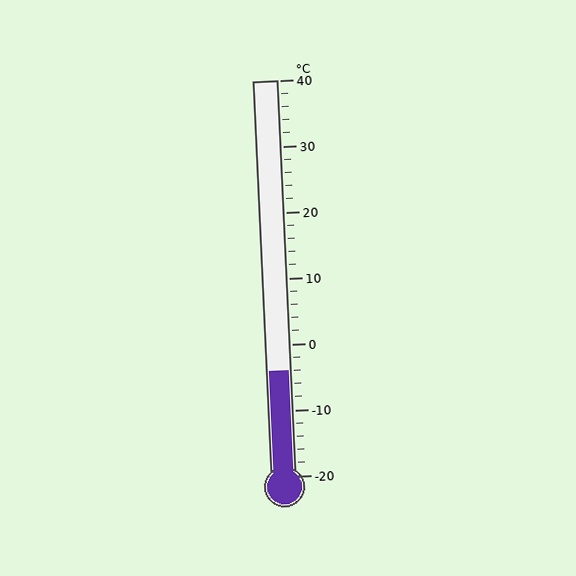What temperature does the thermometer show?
The thermometer shows approximately -4°C.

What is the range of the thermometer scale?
The thermometer scale ranges from -20°C to 40°C.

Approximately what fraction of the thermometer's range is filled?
The thermometer is filled to approximately 25% of its range.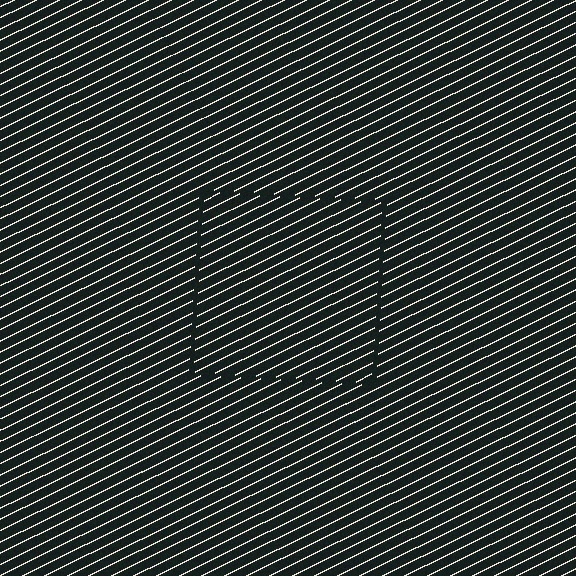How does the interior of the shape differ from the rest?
The interior of the shape contains the same grating, shifted by half a period — the contour is defined by the phase discontinuity where line-ends from the inner and outer gratings abut.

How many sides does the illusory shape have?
4 sides — the line-ends trace a square.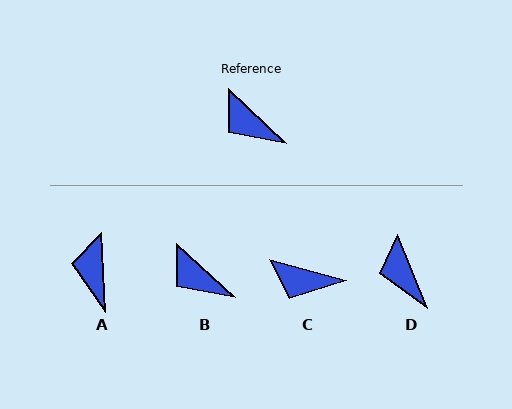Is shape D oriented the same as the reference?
No, it is off by about 26 degrees.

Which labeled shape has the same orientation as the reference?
B.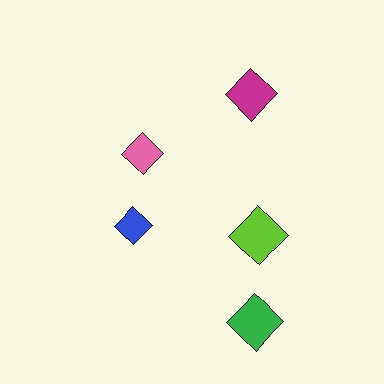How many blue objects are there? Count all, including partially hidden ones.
There is 1 blue object.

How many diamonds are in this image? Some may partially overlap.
There are 5 diamonds.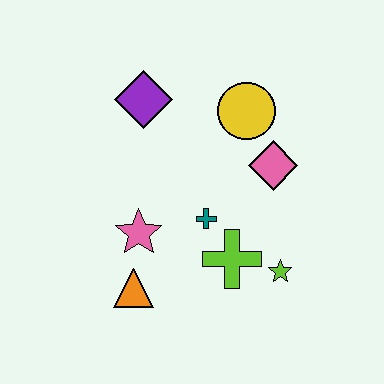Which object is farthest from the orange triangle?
The yellow circle is farthest from the orange triangle.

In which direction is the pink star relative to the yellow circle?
The pink star is below the yellow circle.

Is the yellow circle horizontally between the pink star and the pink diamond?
Yes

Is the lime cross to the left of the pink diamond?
Yes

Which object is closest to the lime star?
The lime cross is closest to the lime star.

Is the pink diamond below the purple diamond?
Yes